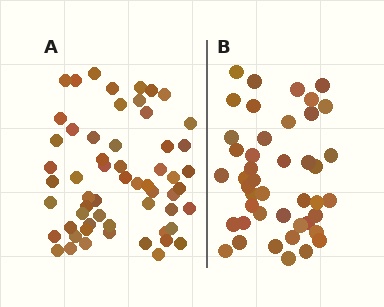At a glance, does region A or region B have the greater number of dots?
Region A (the left region) has more dots.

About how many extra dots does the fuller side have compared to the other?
Region A has approximately 15 more dots than region B.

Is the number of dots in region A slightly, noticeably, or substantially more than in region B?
Region A has noticeably more, but not dramatically so. The ratio is roughly 1.3 to 1.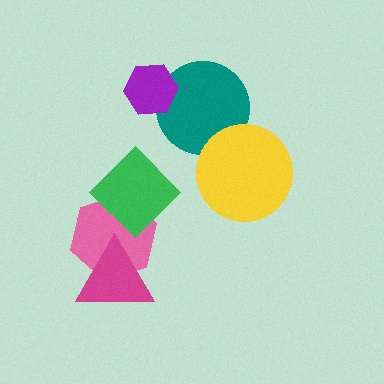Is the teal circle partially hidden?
Yes, it is partially covered by another shape.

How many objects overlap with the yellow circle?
1 object overlaps with the yellow circle.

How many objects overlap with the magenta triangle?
1 object overlaps with the magenta triangle.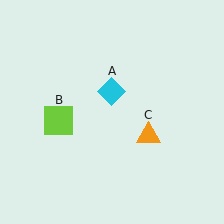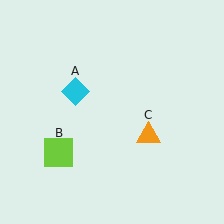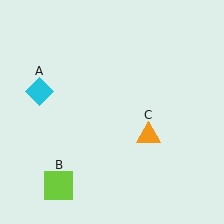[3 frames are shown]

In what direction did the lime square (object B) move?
The lime square (object B) moved down.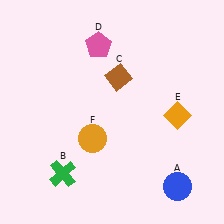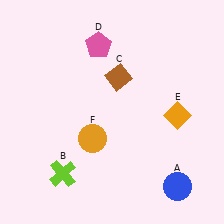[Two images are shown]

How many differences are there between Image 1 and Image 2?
There is 1 difference between the two images.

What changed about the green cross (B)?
In Image 1, B is green. In Image 2, it changed to lime.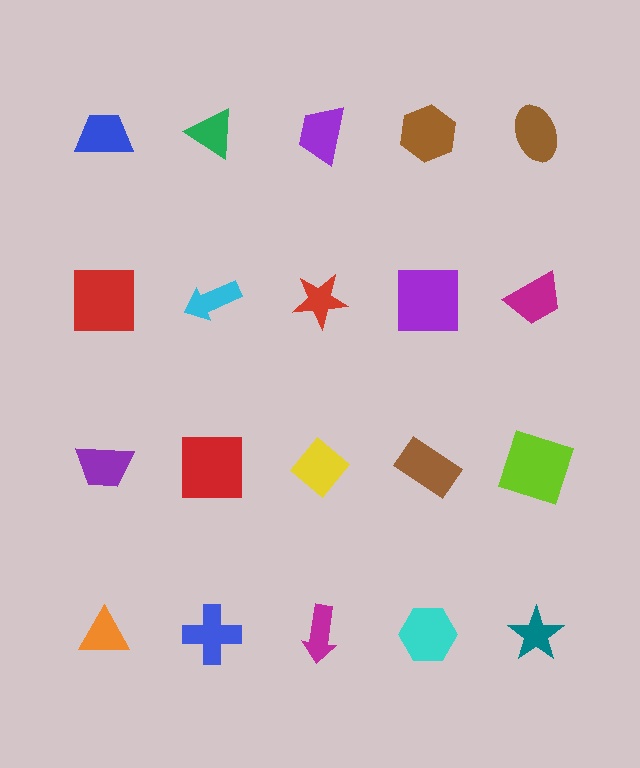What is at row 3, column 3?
A yellow diamond.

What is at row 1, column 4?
A brown hexagon.